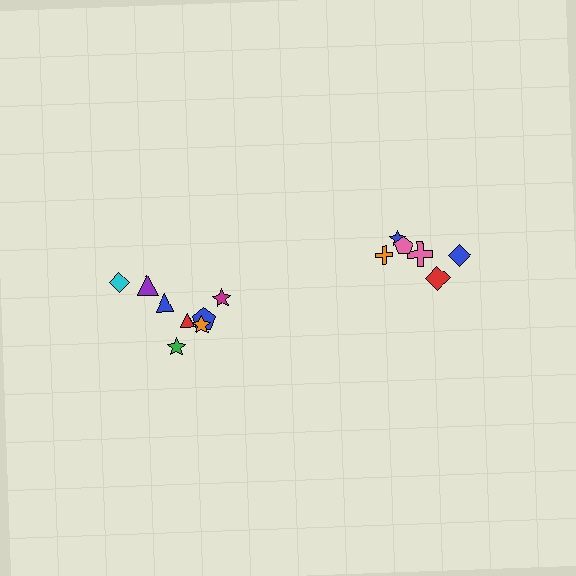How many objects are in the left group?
There are 8 objects.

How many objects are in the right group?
There are 6 objects.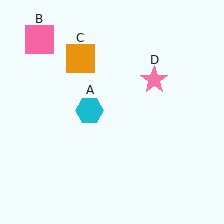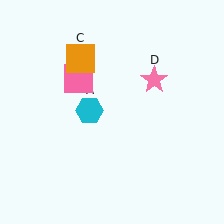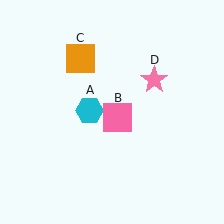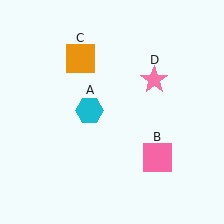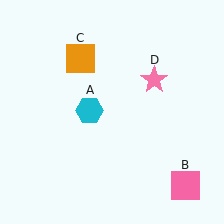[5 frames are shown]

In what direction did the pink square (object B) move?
The pink square (object B) moved down and to the right.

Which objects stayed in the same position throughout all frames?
Cyan hexagon (object A) and orange square (object C) and pink star (object D) remained stationary.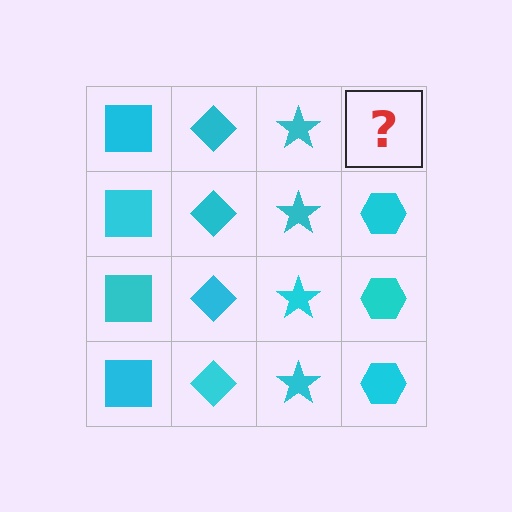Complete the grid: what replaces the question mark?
The question mark should be replaced with a cyan hexagon.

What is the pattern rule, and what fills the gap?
The rule is that each column has a consistent shape. The gap should be filled with a cyan hexagon.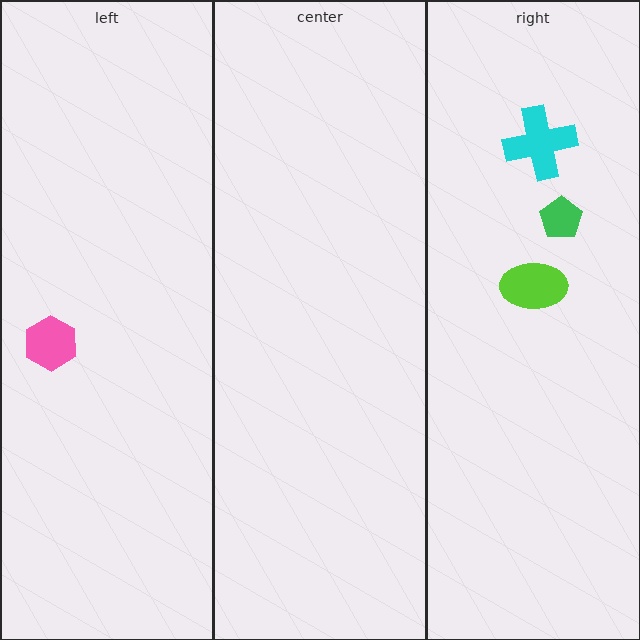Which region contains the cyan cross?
The right region.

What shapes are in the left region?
The pink hexagon.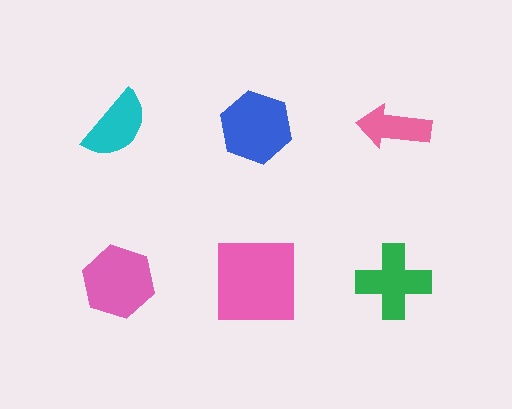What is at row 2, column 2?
A pink square.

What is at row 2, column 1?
A pink hexagon.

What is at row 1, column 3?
A pink arrow.